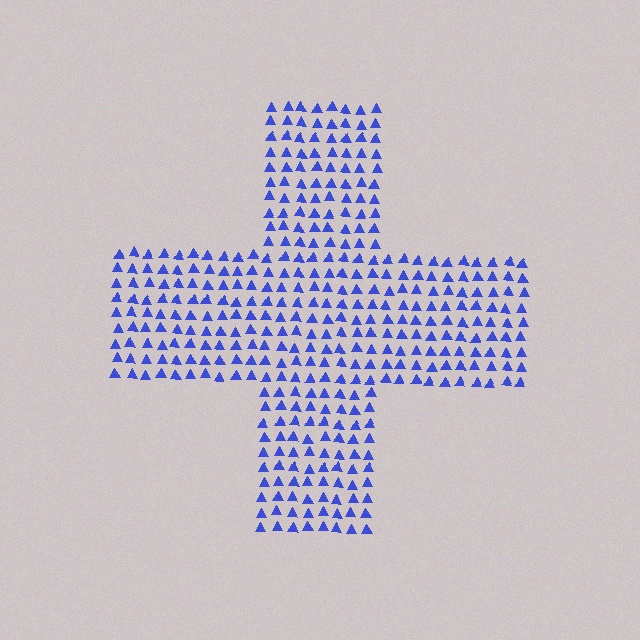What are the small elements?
The small elements are triangles.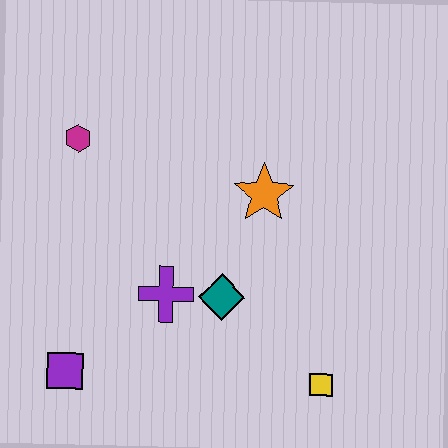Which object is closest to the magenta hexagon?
The purple cross is closest to the magenta hexagon.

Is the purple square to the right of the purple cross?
No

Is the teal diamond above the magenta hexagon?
No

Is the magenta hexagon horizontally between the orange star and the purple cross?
No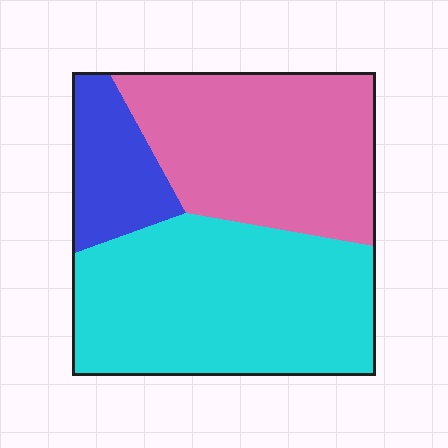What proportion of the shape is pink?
Pink takes up about three eighths (3/8) of the shape.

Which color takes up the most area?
Cyan, at roughly 50%.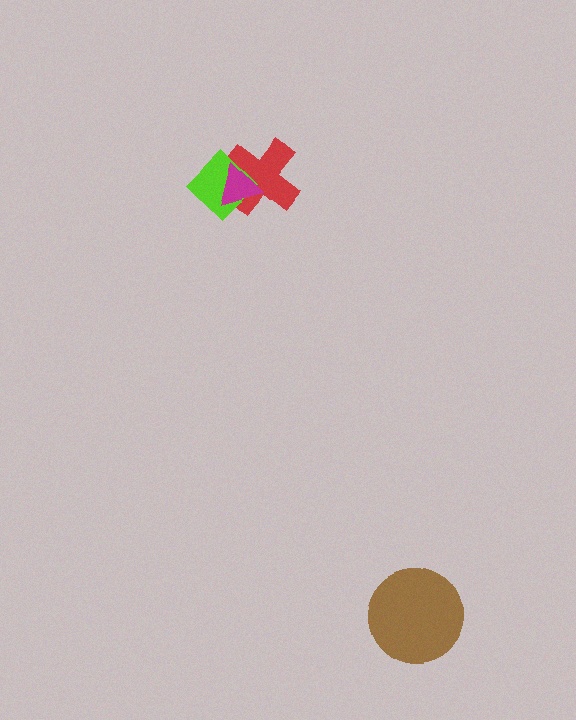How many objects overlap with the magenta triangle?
2 objects overlap with the magenta triangle.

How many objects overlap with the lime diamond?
2 objects overlap with the lime diamond.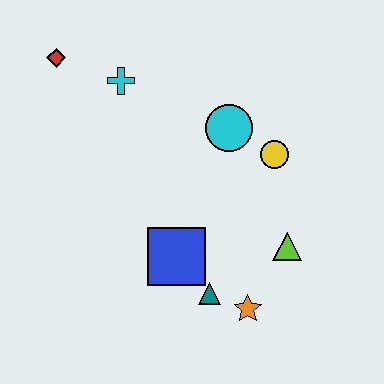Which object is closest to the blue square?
The teal triangle is closest to the blue square.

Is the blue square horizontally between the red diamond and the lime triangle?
Yes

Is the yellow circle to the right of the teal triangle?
Yes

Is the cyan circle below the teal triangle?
No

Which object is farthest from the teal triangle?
The red diamond is farthest from the teal triangle.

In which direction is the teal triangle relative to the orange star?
The teal triangle is to the left of the orange star.